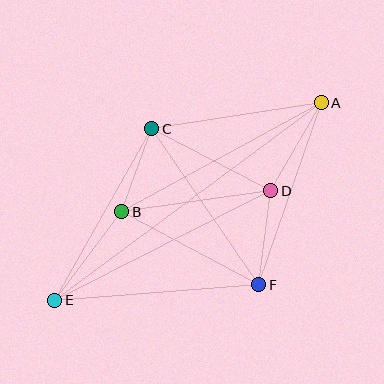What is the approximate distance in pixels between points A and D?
The distance between A and D is approximately 102 pixels.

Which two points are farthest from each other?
Points A and E are farthest from each other.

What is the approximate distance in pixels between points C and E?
The distance between C and E is approximately 197 pixels.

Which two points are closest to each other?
Points B and C are closest to each other.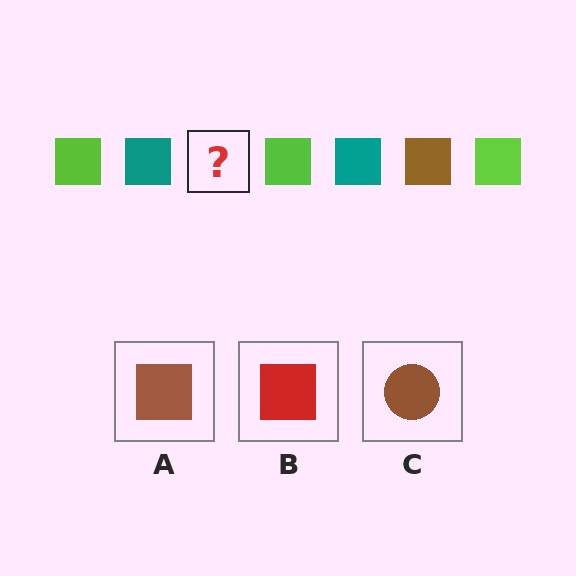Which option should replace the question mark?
Option A.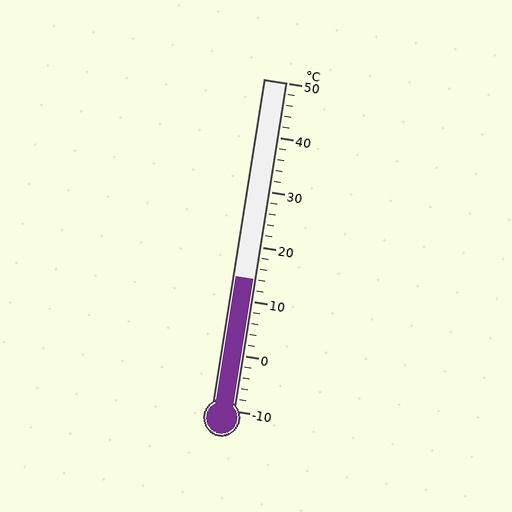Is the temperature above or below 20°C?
The temperature is below 20°C.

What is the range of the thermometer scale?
The thermometer scale ranges from -10°C to 50°C.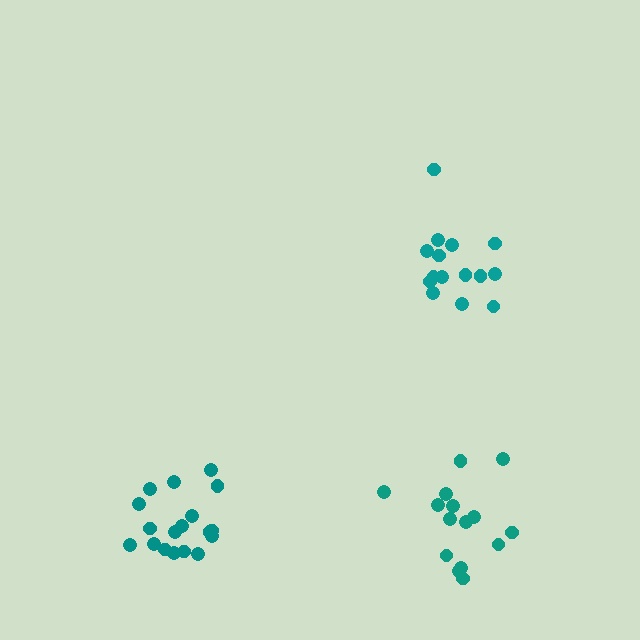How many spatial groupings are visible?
There are 3 spatial groupings.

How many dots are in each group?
Group 1: 18 dots, Group 2: 15 dots, Group 3: 15 dots (48 total).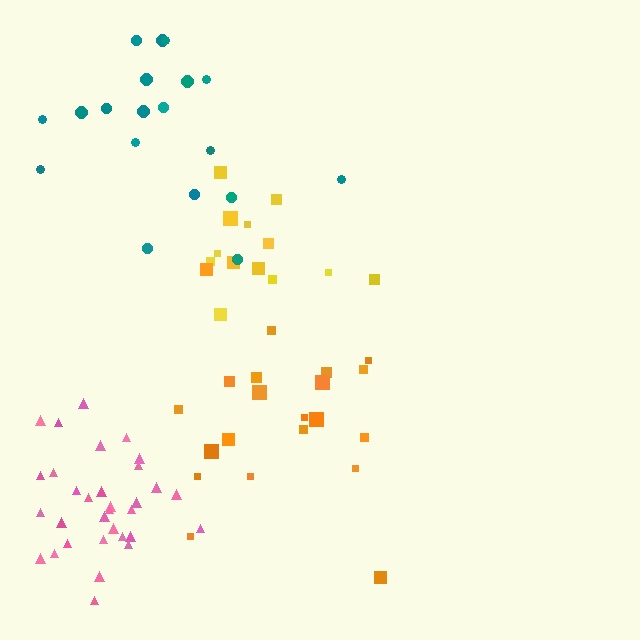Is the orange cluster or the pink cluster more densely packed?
Pink.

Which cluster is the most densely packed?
Yellow.